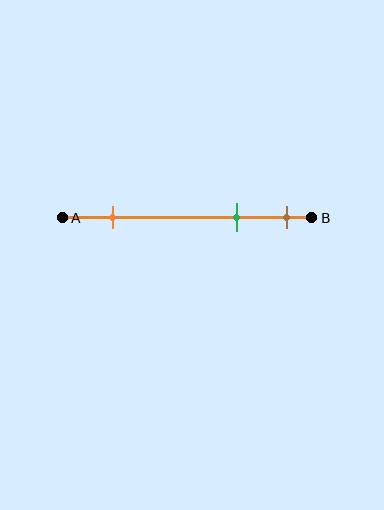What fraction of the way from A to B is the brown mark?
The brown mark is approximately 90% (0.9) of the way from A to B.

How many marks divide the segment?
There are 3 marks dividing the segment.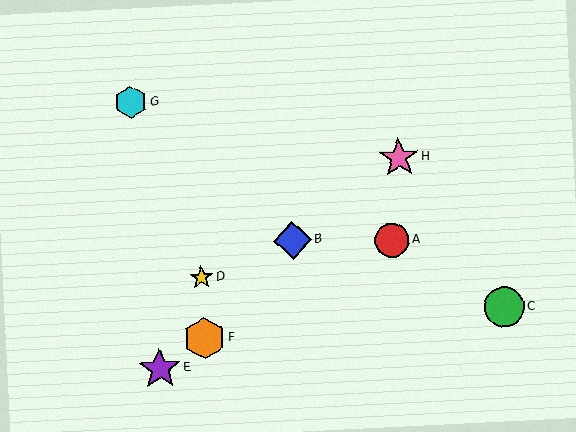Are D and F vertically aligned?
Yes, both are at x≈201.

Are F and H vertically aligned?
No, F is at x≈204 and H is at x≈399.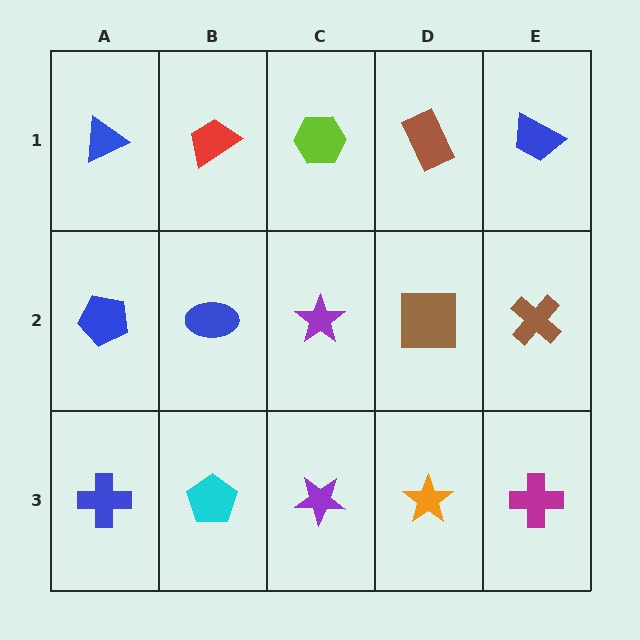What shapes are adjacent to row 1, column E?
A brown cross (row 2, column E), a brown rectangle (row 1, column D).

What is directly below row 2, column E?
A magenta cross.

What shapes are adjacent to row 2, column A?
A blue triangle (row 1, column A), a blue cross (row 3, column A), a blue ellipse (row 2, column B).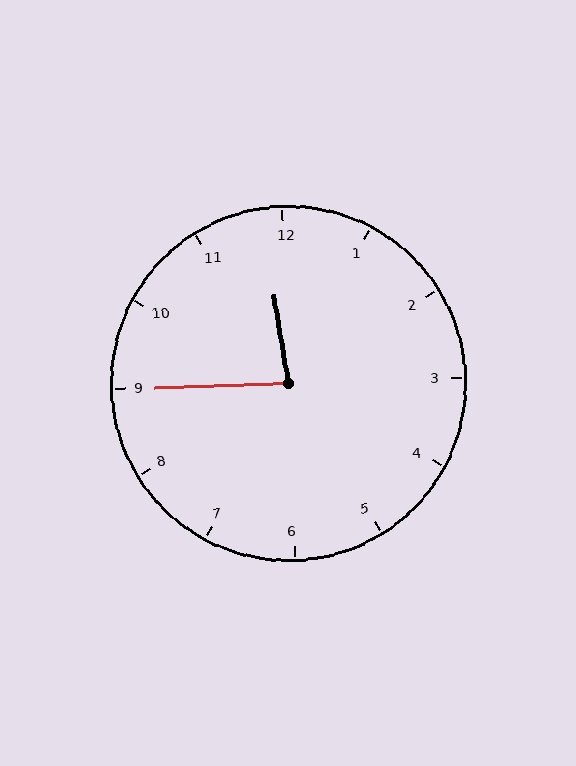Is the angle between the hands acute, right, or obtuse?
It is acute.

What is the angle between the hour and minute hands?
Approximately 82 degrees.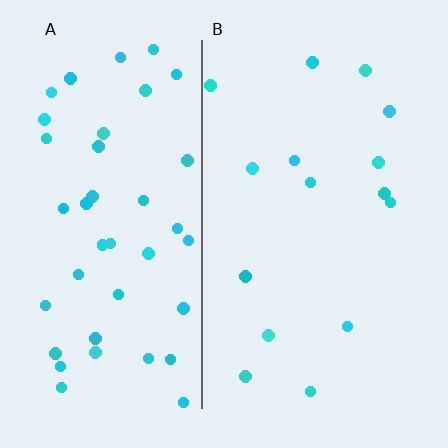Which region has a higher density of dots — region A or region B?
A (the left).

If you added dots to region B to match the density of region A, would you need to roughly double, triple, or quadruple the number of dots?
Approximately triple.